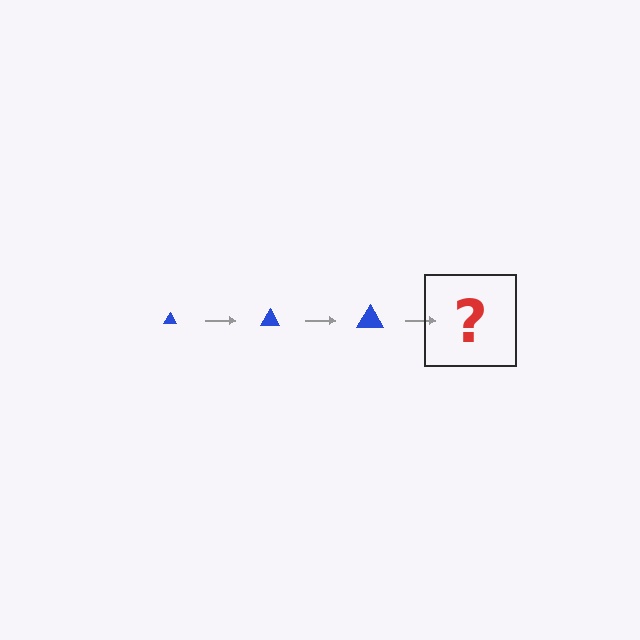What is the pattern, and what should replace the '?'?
The pattern is that the triangle gets progressively larger each step. The '?' should be a blue triangle, larger than the previous one.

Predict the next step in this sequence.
The next step is a blue triangle, larger than the previous one.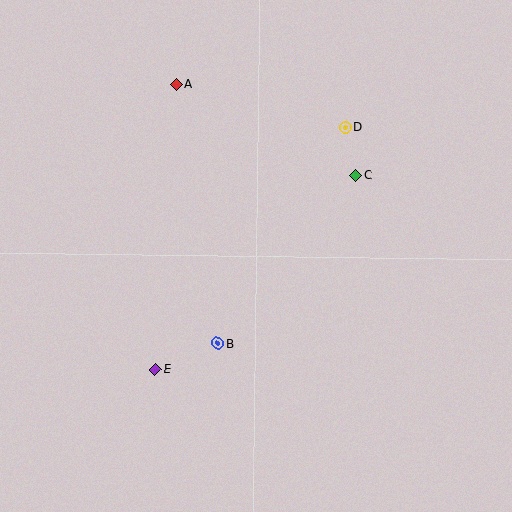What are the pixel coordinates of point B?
Point B is at (217, 343).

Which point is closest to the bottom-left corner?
Point E is closest to the bottom-left corner.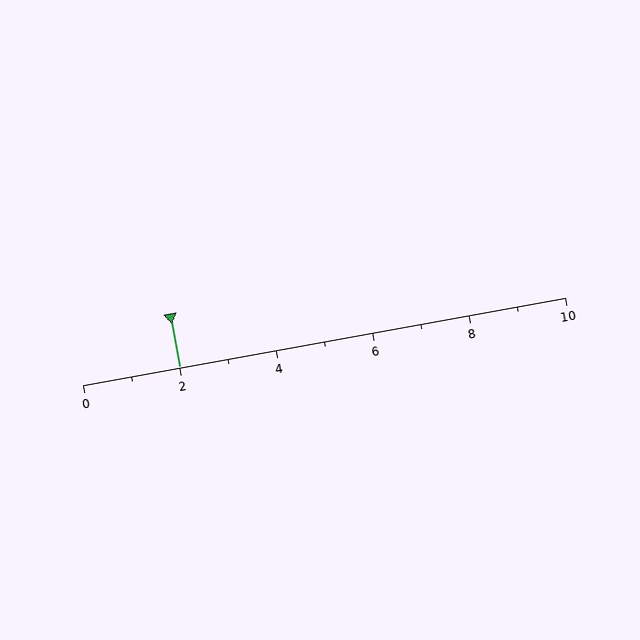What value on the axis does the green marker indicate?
The marker indicates approximately 2.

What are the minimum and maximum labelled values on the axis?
The axis runs from 0 to 10.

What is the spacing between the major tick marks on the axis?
The major ticks are spaced 2 apart.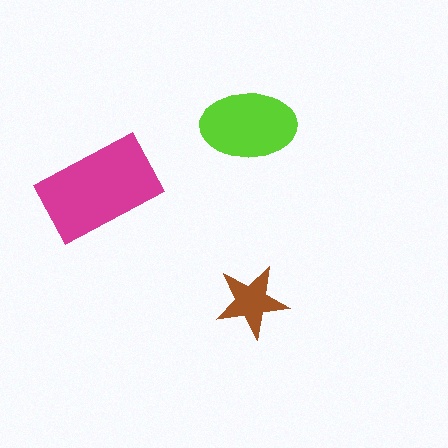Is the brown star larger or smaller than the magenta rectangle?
Smaller.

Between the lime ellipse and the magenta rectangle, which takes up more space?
The magenta rectangle.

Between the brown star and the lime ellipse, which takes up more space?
The lime ellipse.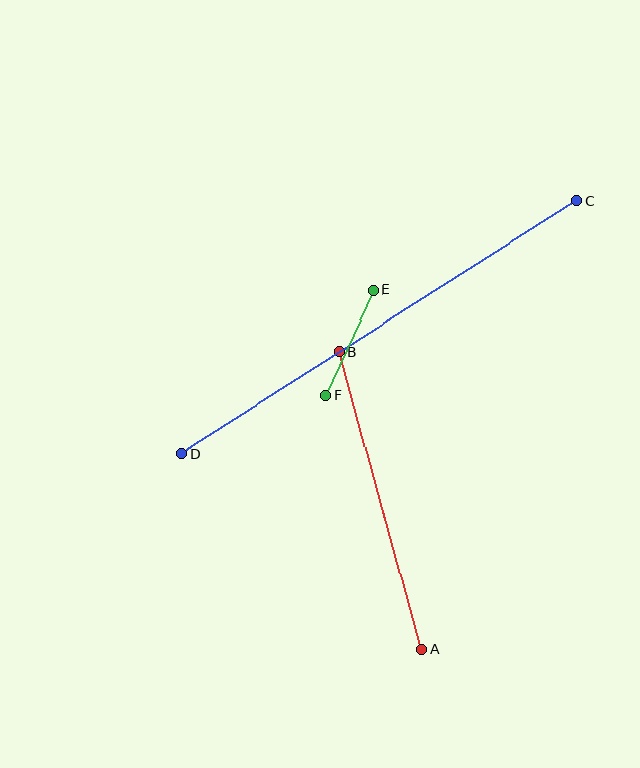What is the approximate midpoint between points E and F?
The midpoint is at approximately (350, 343) pixels.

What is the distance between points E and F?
The distance is approximately 116 pixels.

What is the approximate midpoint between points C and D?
The midpoint is at approximately (379, 327) pixels.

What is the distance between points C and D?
The distance is approximately 469 pixels.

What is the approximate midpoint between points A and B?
The midpoint is at approximately (380, 501) pixels.